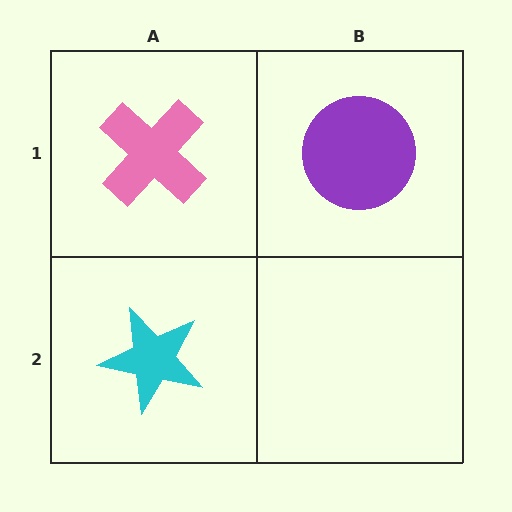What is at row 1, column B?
A purple circle.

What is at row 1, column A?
A pink cross.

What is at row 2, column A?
A cyan star.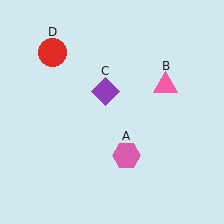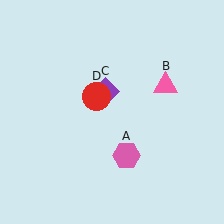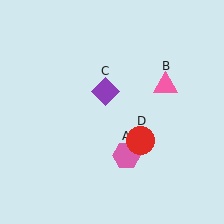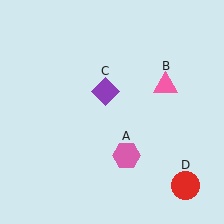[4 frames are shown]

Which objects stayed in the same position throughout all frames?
Pink hexagon (object A) and pink triangle (object B) and purple diamond (object C) remained stationary.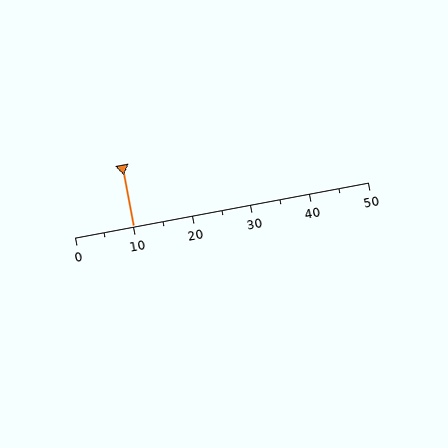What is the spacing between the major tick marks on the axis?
The major ticks are spaced 10 apart.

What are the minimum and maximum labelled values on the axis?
The axis runs from 0 to 50.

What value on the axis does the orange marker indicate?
The marker indicates approximately 10.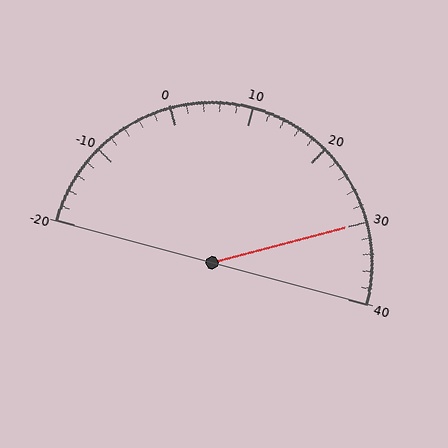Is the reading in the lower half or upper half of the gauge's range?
The reading is in the upper half of the range (-20 to 40).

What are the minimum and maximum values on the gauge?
The gauge ranges from -20 to 40.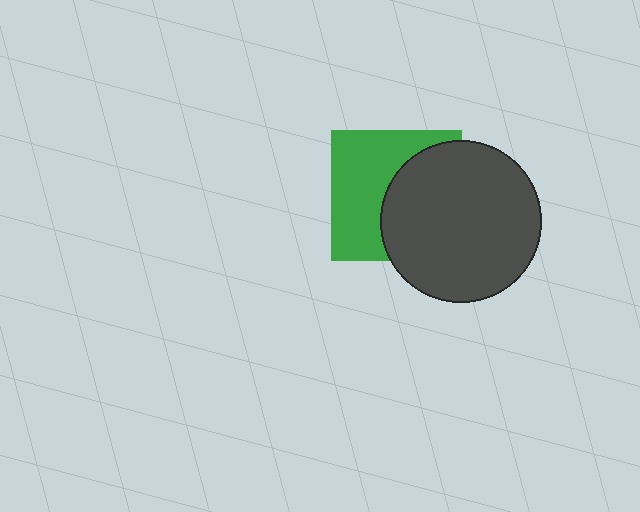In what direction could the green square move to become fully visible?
The green square could move left. That would shift it out from behind the dark gray circle entirely.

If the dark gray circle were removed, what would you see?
You would see the complete green square.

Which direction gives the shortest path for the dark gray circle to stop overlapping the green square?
Moving right gives the shortest separation.